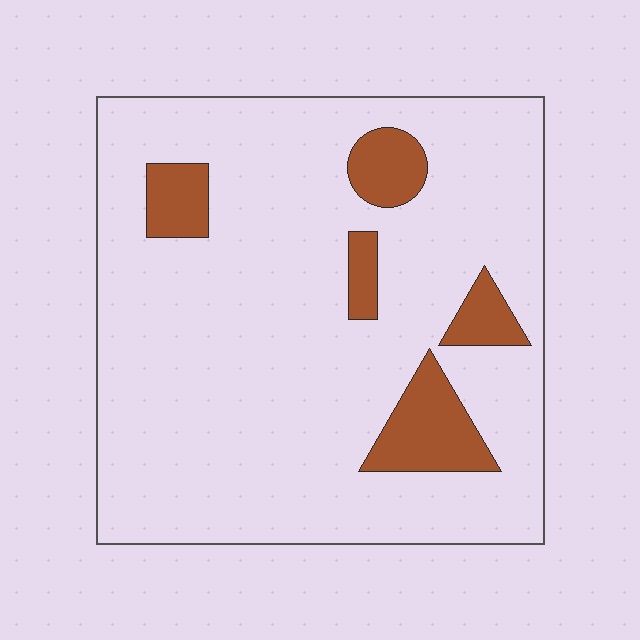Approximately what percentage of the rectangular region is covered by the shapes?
Approximately 15%.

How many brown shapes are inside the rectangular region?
5.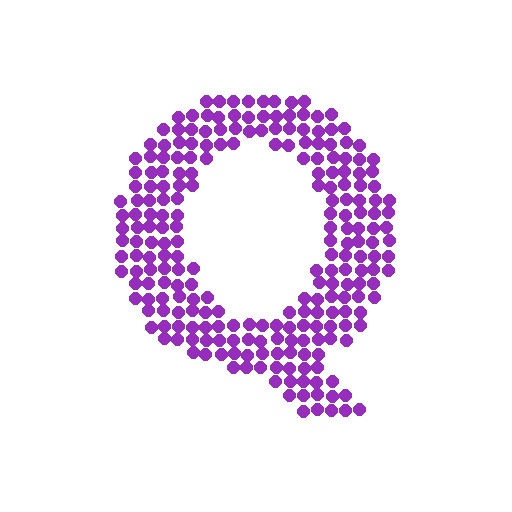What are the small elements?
The small elements are circles.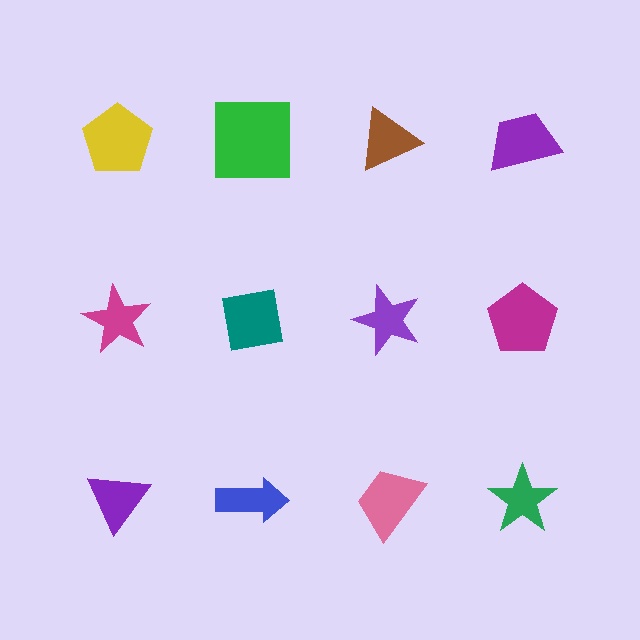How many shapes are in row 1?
4 shapes.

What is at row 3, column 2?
A blue arrow.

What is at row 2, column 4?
A magenta pentagon.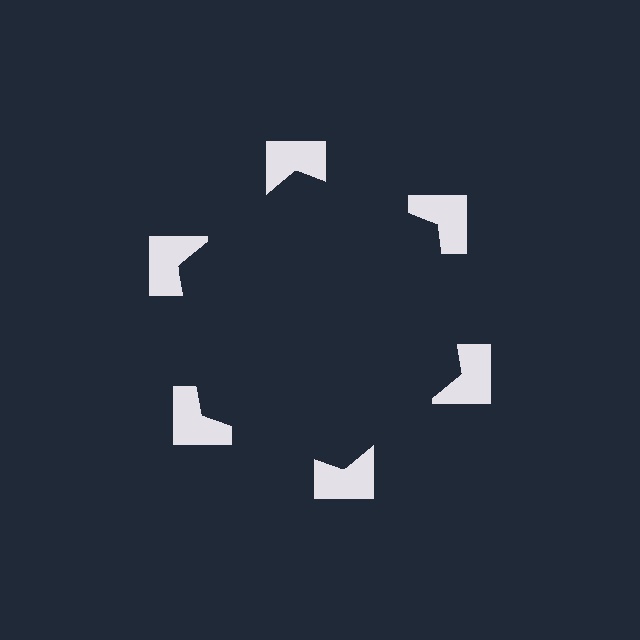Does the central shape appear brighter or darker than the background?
It typically appears slightly darker than the background, even though no actual brightness change is drawn.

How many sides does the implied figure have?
6 sides.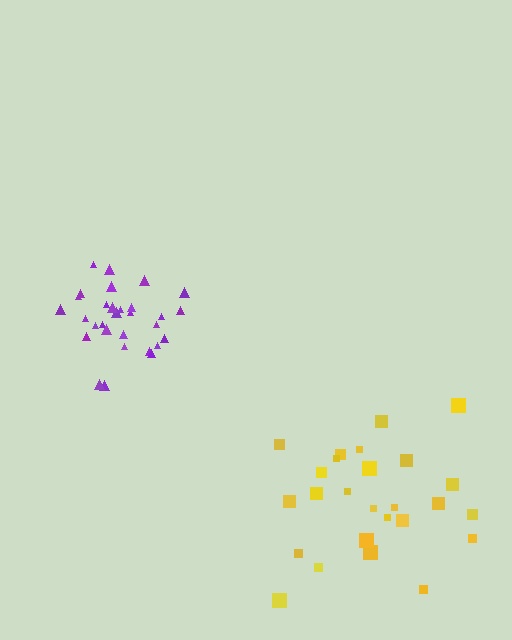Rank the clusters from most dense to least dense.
purple, yellow.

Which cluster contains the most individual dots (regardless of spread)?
Purple (30).